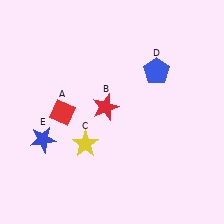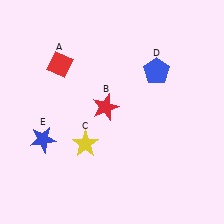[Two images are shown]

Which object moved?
The red diamond (A) moved up.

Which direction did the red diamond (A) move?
The red diamond (A) moved up.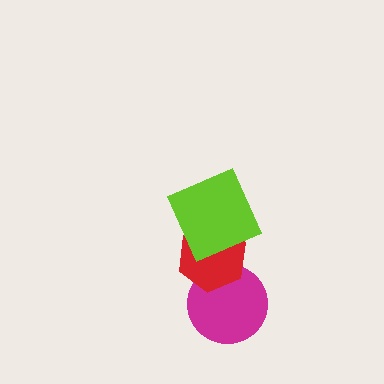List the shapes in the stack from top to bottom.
From top to bottom: the lime square, the red hexagon, the magenta circle.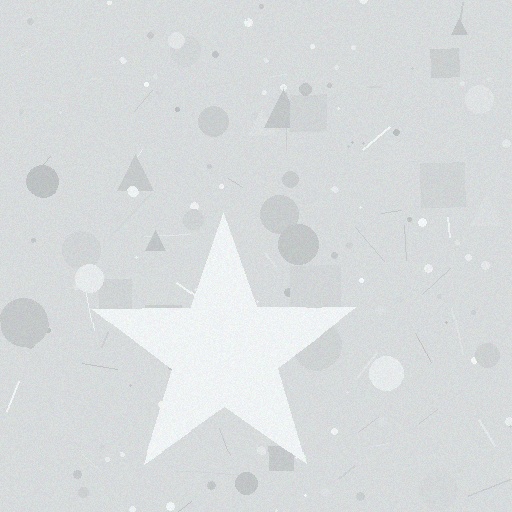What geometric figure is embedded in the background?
A star is embedded in the background.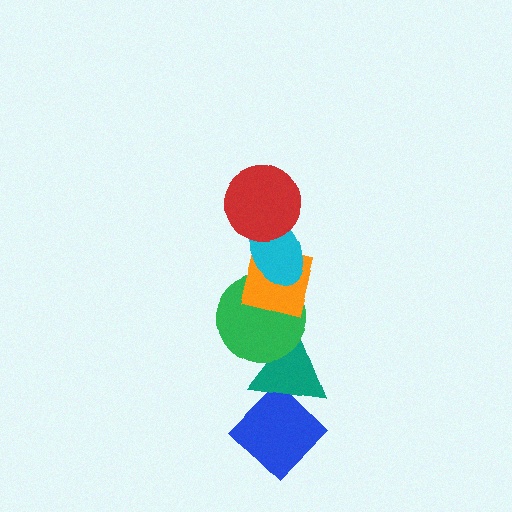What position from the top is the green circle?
The green circle is 4th from the top.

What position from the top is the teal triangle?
The teal triangle is 5th from the top.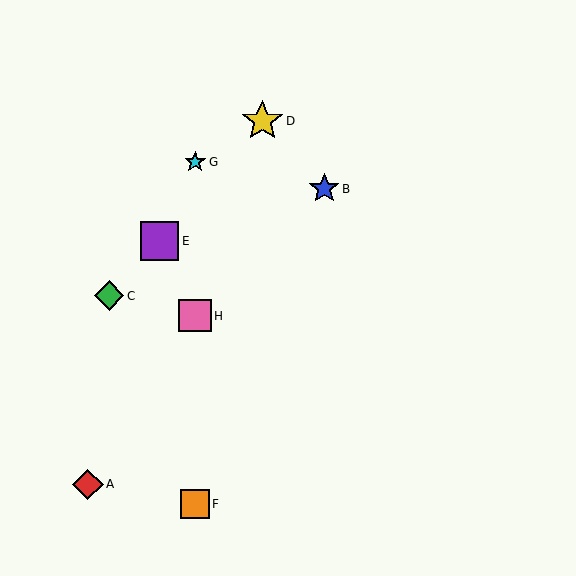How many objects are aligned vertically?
3 objects (F, G, H) are aligned vertically.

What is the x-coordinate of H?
Object H is at x≈195.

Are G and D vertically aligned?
No, G is at x≈195 and D is at x≈262.